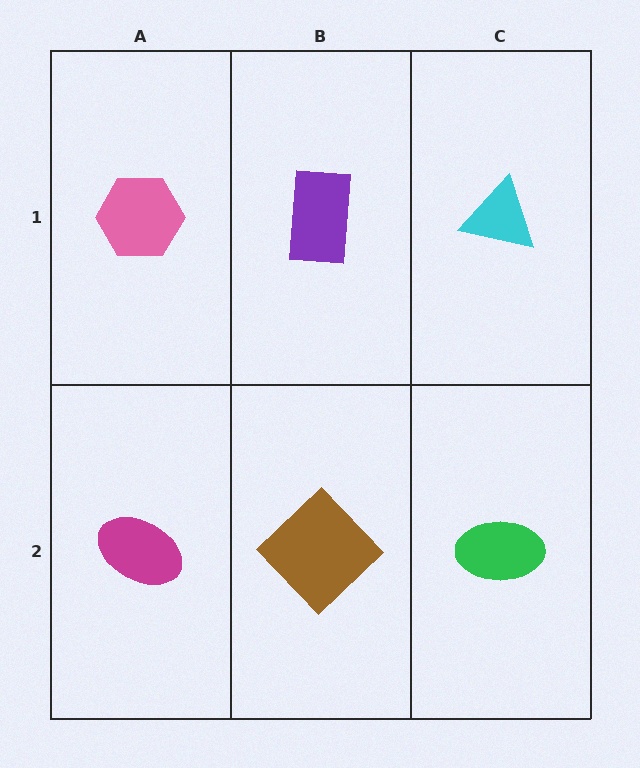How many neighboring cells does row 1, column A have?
2.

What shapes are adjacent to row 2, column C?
A cyan triangle (row 1, column C), a brown diamond (row 2, column B).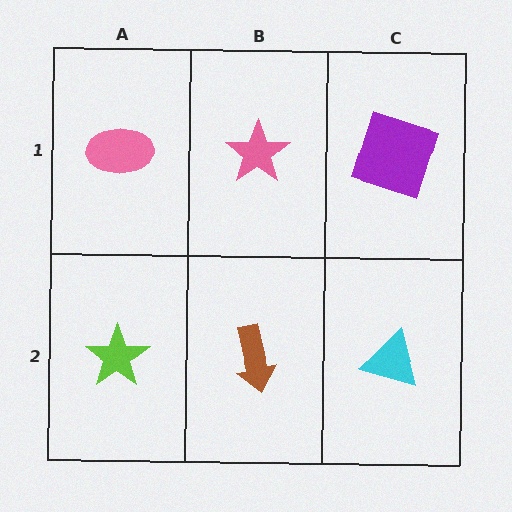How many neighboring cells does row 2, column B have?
3.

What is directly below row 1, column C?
A cyan triangle.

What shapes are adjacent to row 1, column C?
A cyan triangle (row 2, column C), a pink star (row 1, column B).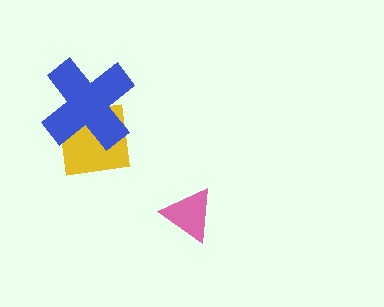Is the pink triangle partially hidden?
No, no other shape covers it.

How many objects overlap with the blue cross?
1 object overlaps with the blue cross.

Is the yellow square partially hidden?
Yes, it is partially covered by another shape.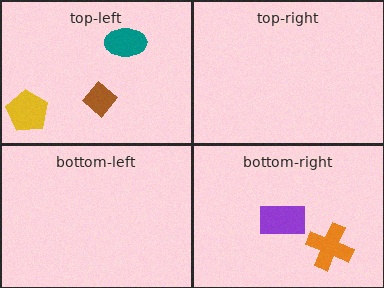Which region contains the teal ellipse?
The top-left region.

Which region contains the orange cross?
The bottom-right region.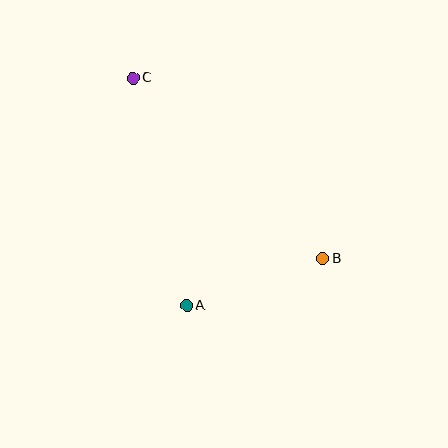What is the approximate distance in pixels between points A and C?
The distance between A and C is approximately 234 pixels.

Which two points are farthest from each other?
Points B and C are farthest from each other.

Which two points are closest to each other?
Points A and B are closest to each other.